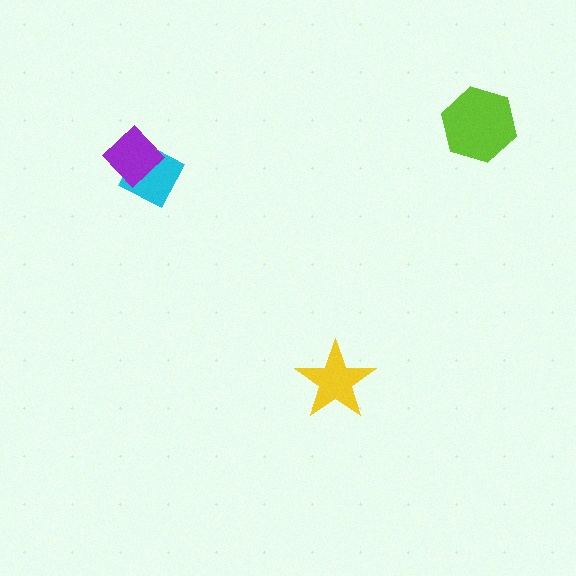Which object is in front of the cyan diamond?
The purple diamond is in front of the cyan diamond.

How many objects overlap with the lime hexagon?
0 objects overlap with the lime hexagon.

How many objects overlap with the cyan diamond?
1 object overlaps with the cyan diamond.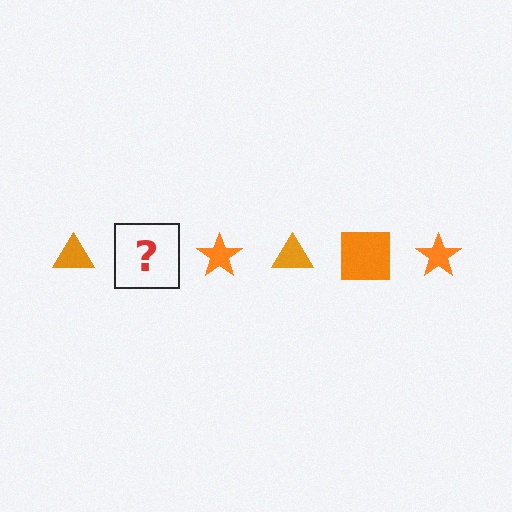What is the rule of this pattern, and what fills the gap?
The rule is that the pattern cycles through triangle, square, star shapes in orange. The gap should be filled with an orange square.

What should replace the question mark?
The question mark should be replaced with an orange square.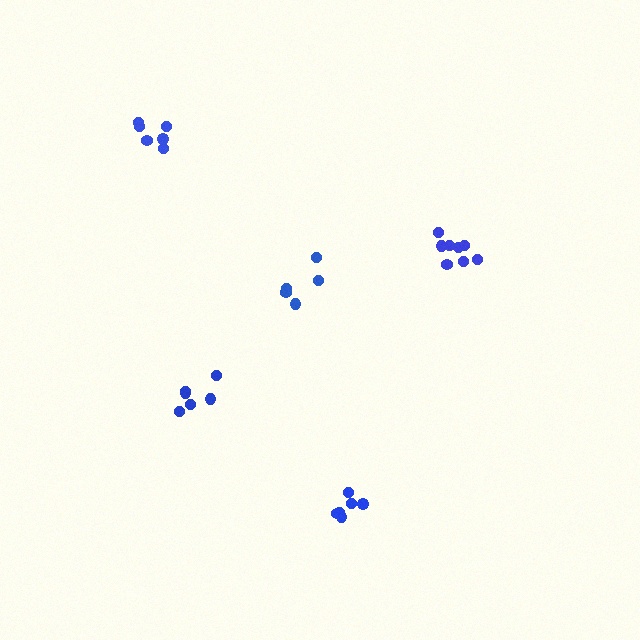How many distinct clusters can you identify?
There are 5 distinct clusters.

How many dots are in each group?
Group 1: 6 dots, Group 2: 8 dots, Group 3: 5 dots, Group 4: 6 dots, Group 5: 6 dots (31 total).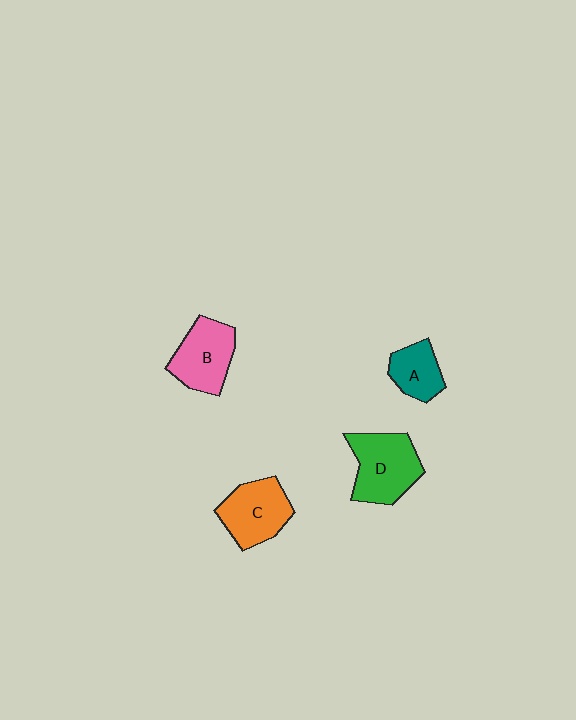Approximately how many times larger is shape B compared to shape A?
Approximately 1.5 times.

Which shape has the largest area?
Shape D (green).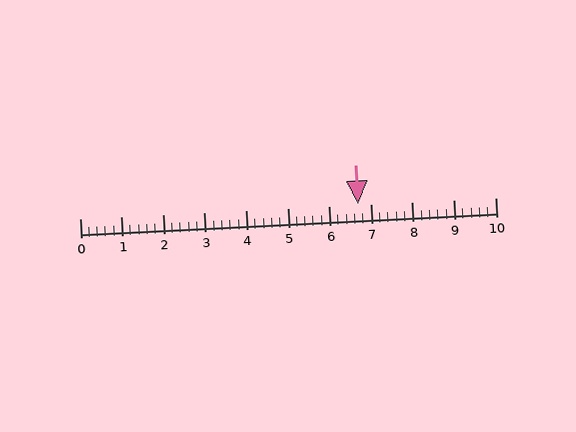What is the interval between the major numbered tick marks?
The major tick marks are spaced 1 units apart.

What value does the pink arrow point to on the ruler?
The pink arrow points to approximately 6.7.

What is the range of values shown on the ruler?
The ruler shows values from 0 to 10.